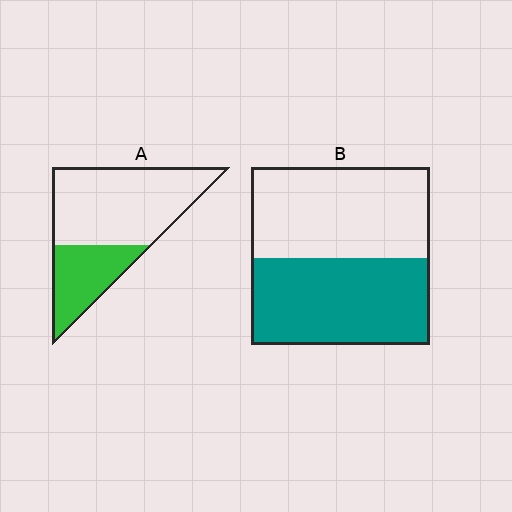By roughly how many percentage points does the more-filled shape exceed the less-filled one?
By roughly 15 percentage points (B over A).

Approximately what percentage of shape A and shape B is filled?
A is approximately 30% and B is approximately 50%.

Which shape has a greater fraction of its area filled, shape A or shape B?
Shape B.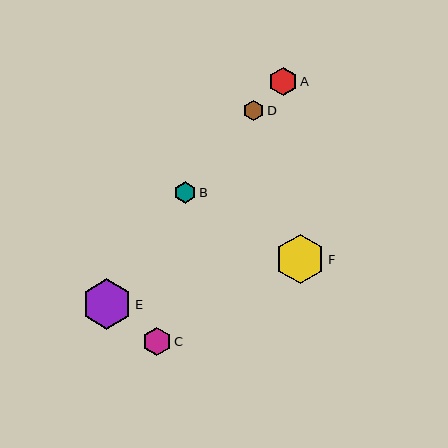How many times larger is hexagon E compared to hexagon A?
Hexagon E is approximately 1.8 times the size of hexagon A.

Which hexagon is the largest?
Hexagon E is the largest with a size of approximately 50 pixels.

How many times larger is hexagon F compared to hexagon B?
Hexagon F is approximately 2.3 times the size of hexagon B.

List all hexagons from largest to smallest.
From largest to smallest: E, F, C, A, B, D.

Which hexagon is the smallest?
Hexagon D is the smallest with a size of approximately 21 pixels.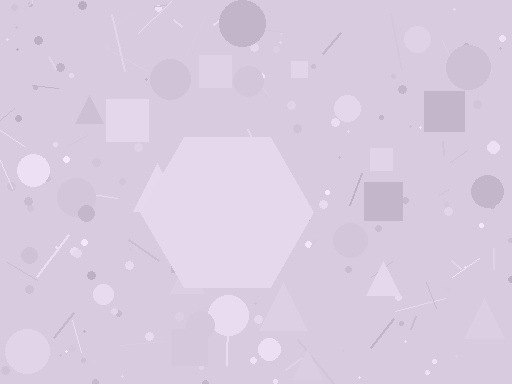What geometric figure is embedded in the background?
A hexagon is embedded in the background.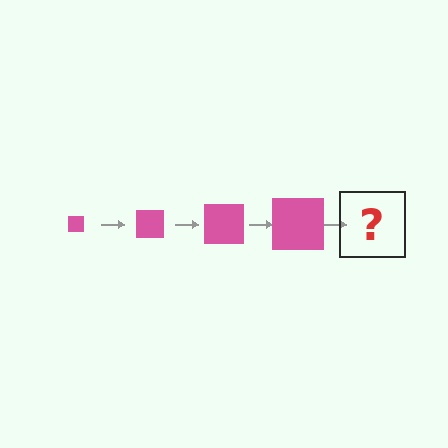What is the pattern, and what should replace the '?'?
The pattern is that the square gets progressively larger each step. The '?' should be a pink square, larger than the previous one.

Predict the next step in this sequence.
The next step is a pink square, larger than the previous one.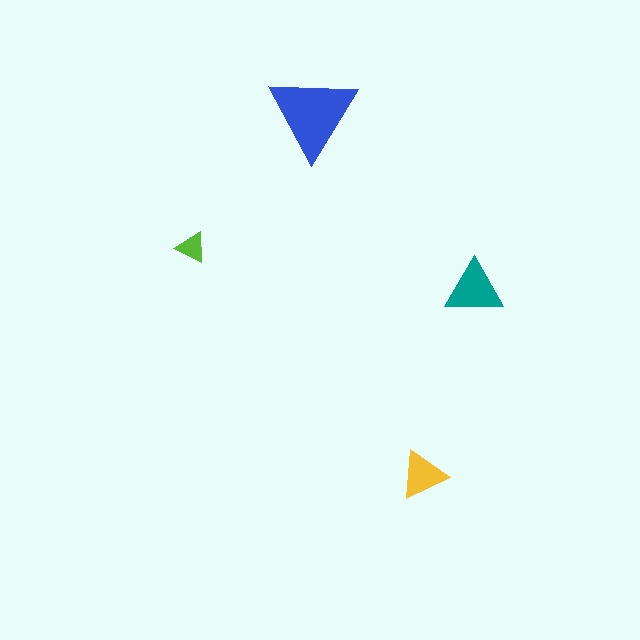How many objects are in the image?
There are 4 objects in the image.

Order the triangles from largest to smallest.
the blue one, the teal one, the yellow one, the lime one.